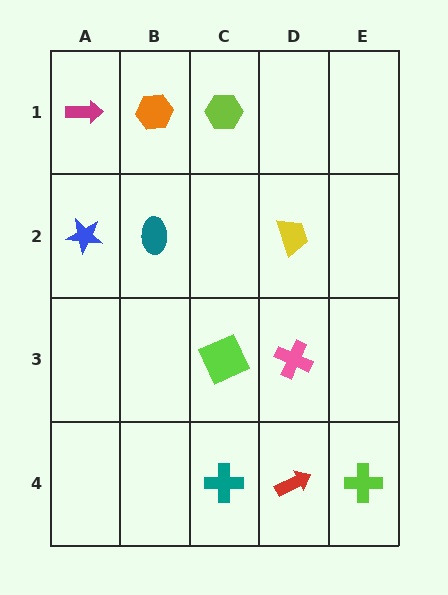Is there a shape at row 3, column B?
No, that cell is empty.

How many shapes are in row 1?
3 shapes.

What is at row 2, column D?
A yellow trapezoid.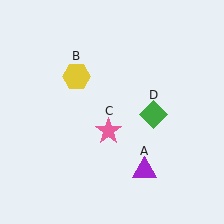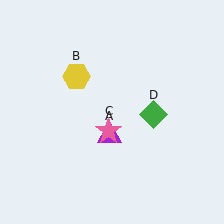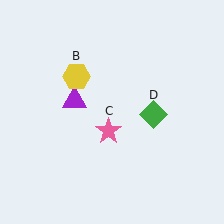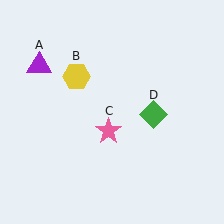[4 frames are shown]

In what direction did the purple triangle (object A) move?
The purple triangle (object A) moved up and to the left.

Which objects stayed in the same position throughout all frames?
Yellow hexagon (object B) and pink star (object C) and green diamond (object D) remained stationary.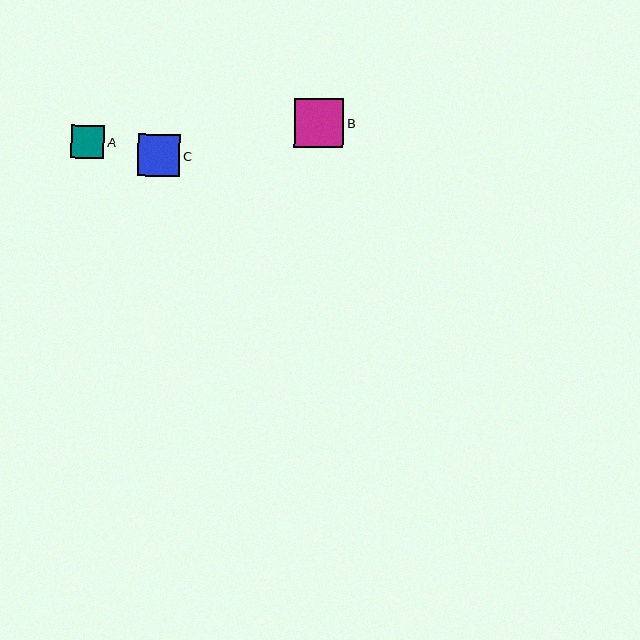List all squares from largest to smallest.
From largest to smallest: B, C, A.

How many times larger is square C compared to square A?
Square C is approximately 1.3 times the size of square A.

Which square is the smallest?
Square A is the smallest with a size of approximately 34 pixels.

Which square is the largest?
Square B is the largest with a size of approximately 50 pixels.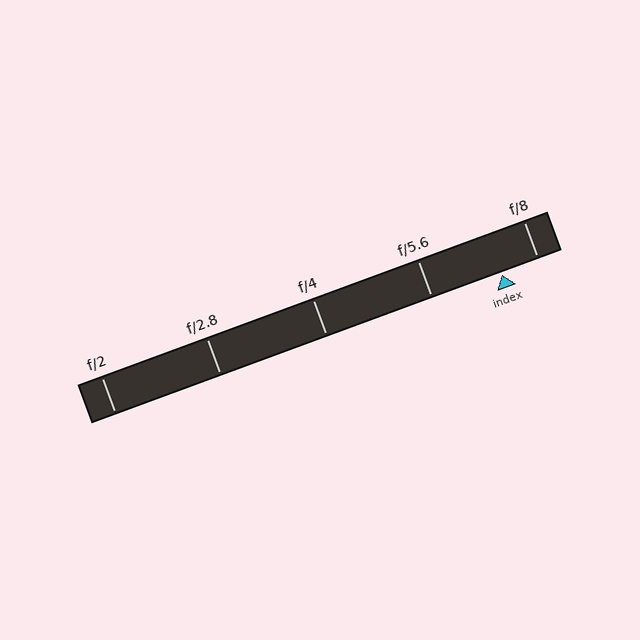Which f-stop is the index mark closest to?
The index mark is closest to f/8.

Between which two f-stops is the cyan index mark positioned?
The index mark is between f/5.6 and f/8.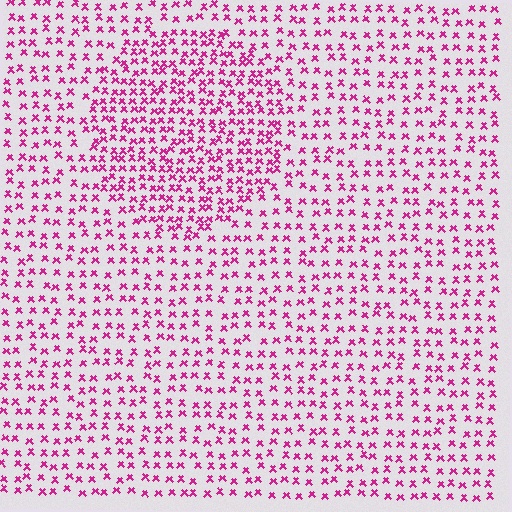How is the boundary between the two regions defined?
The boundary is defined by a change in element density (approximately 1.7x ratio). All elements are the same color, size, and shape.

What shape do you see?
I see a circle.